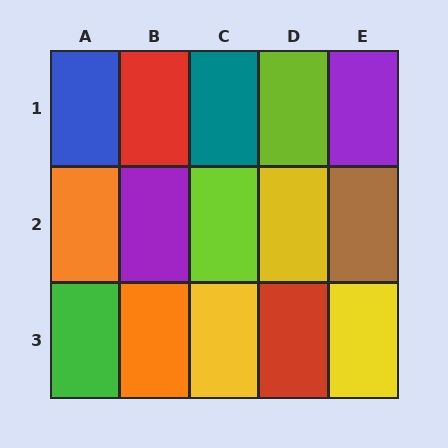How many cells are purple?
2 cells are purple.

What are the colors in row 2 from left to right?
Orange, purple, lime, yellow, brown.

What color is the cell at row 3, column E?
Yellow.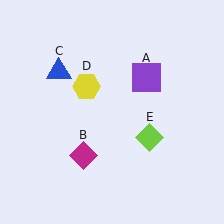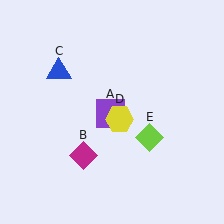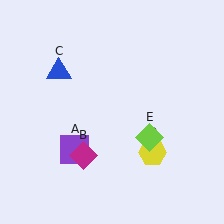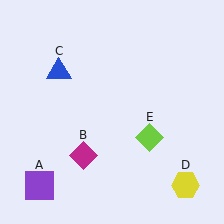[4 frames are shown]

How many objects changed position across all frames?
2 objects changed position: purple square (object A), yellow hexagon (object D).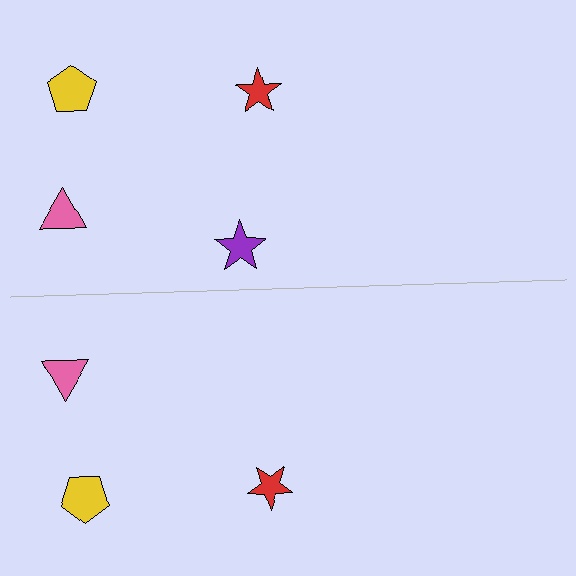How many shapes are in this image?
There are 7 shapes in this image.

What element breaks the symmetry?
A purple star is missing from the bottom side.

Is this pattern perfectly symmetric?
No, the pattern is not perfectly symmetric. A purple star is missing from the bottom side.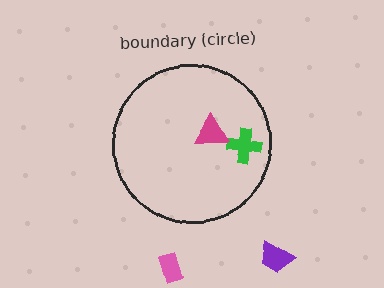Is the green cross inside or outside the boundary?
Inside.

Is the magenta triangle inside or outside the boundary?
Inside.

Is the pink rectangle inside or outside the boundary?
Outside.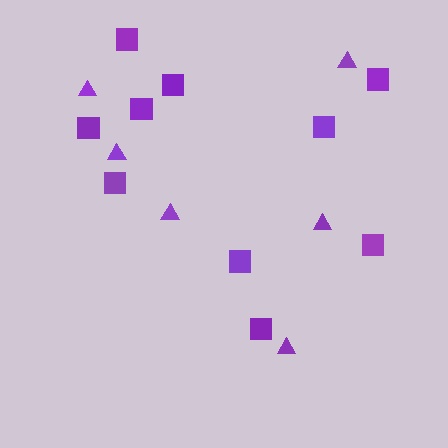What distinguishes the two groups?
There are 2 groups: one group of triangles (6) and one group of squares (10).